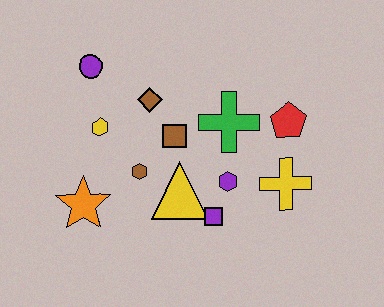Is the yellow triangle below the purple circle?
Yes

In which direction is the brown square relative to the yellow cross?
The brown square is to the left of the yellow cross.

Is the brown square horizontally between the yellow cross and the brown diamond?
Yes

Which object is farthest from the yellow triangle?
The purple circle is farthest from the yellow triangle.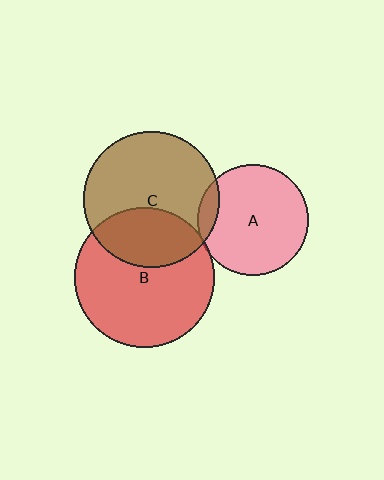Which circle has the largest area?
Circle B (red).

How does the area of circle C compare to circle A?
Approximately 1.5 times.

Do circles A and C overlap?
Yes.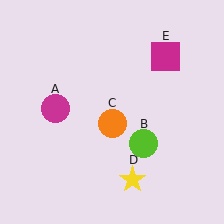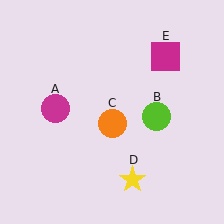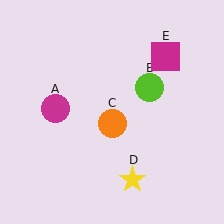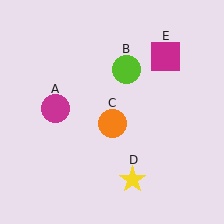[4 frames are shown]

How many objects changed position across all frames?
1 object changed position: lime circle (object B).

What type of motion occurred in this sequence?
The lime circle (object B) rotated counterclockwise around the center of the scene.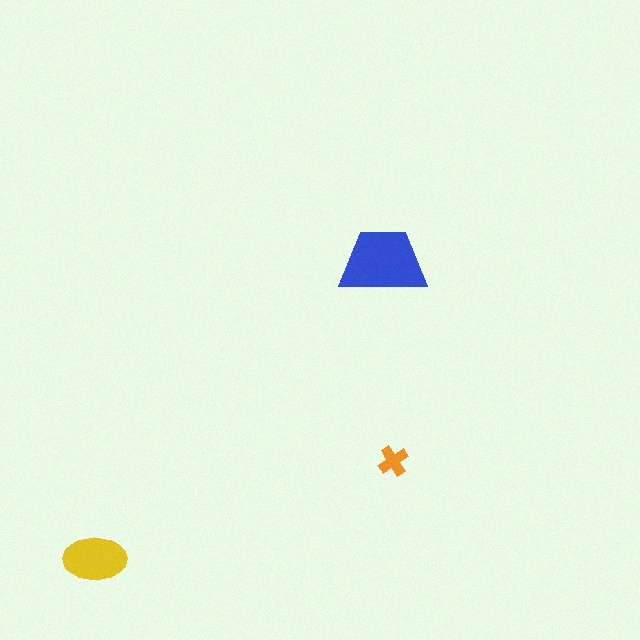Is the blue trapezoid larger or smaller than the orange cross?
Larger.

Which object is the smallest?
The orange cross.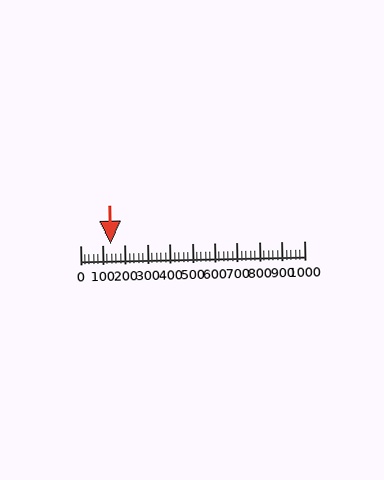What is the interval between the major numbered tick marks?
The major tick marks are spaced 100 units apart.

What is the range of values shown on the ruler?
The ruler shows values from 0 to 1000.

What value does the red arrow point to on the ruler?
The red arrow points to approximately 137.